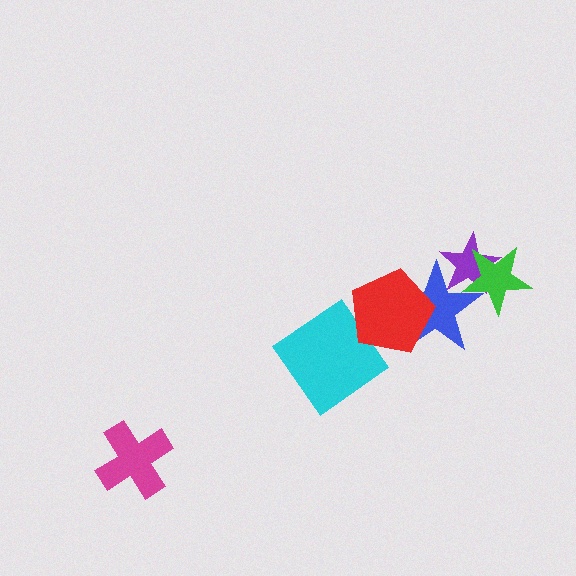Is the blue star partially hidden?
Yes, it is partially covered by another shape.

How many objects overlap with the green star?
2 objects overlap with the green star.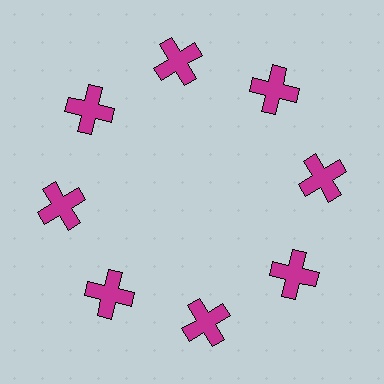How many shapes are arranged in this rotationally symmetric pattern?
There are 8 shapes, arranged in 8 groups of 1.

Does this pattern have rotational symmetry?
Yes, this pattern has 8-fold rotational symmetry. It looks the same after rotating 45 degrees around the center.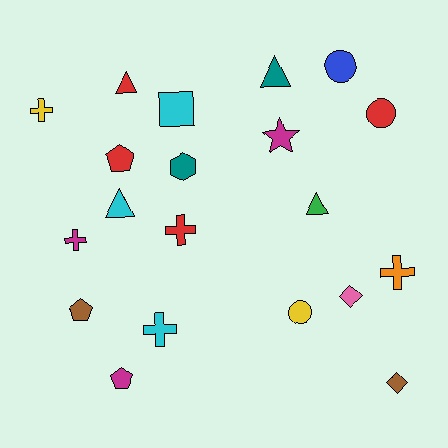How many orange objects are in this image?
There is 1 orange object.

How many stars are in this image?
There is 1 star.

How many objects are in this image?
There are 20 objects.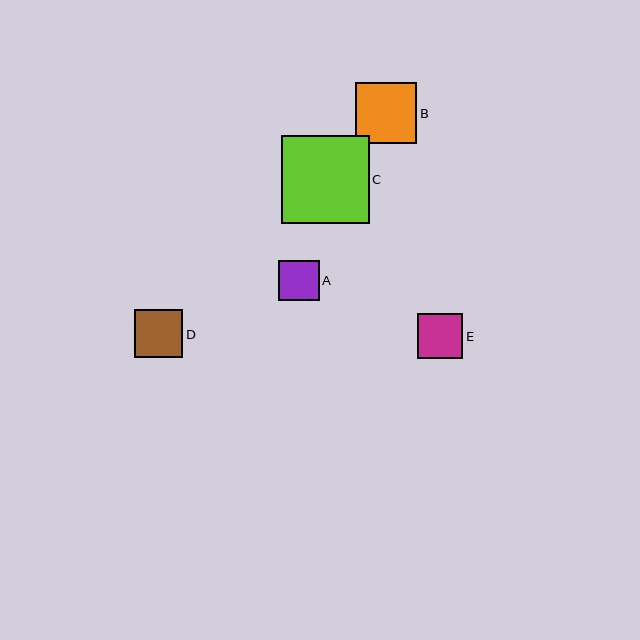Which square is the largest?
Square C is the largest with a size of approximately 88 pixels.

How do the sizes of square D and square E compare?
Square D and square E are approximately the same size.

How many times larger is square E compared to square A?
Square E is approximately 1.1 times the size of square A.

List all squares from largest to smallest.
From largest to smallest: C, B, D, E, A.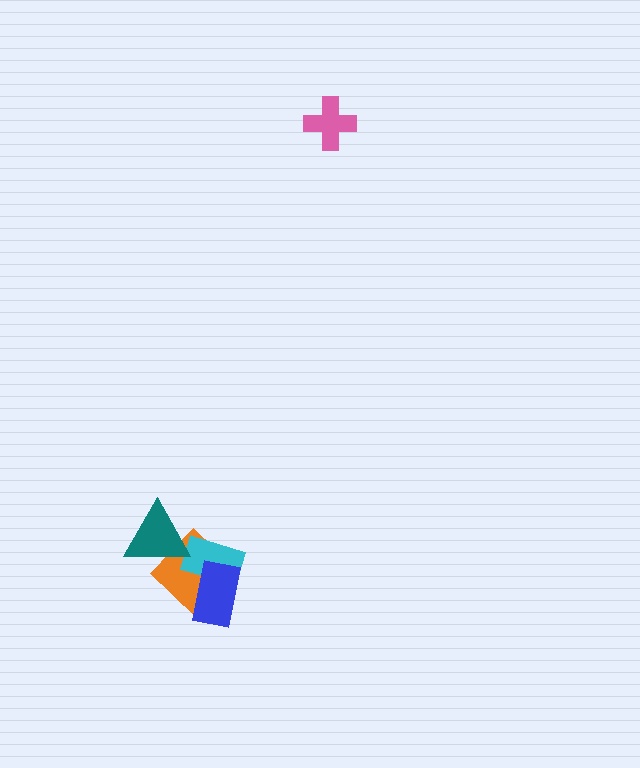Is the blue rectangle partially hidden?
No, no other shape covers it.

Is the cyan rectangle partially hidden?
Yes, it is partially covered by another shape.